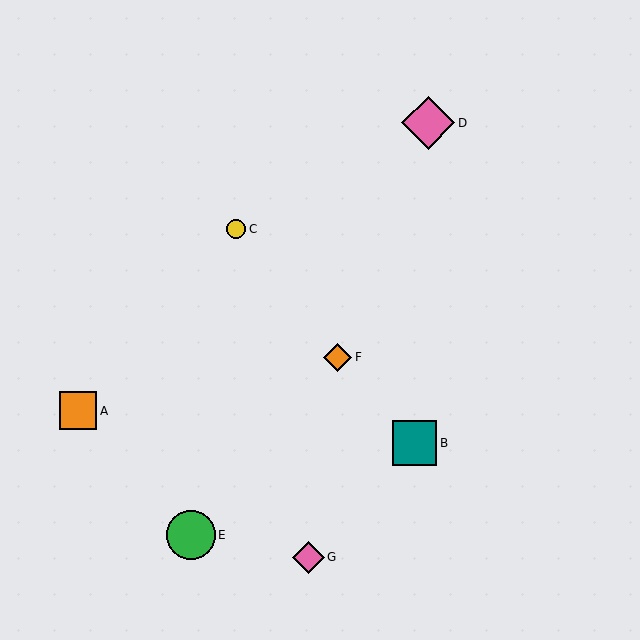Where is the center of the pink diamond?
The center of the pink diamond is at (308, 557).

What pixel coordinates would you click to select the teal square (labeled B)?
Click at (414, 443) to select the teal square B.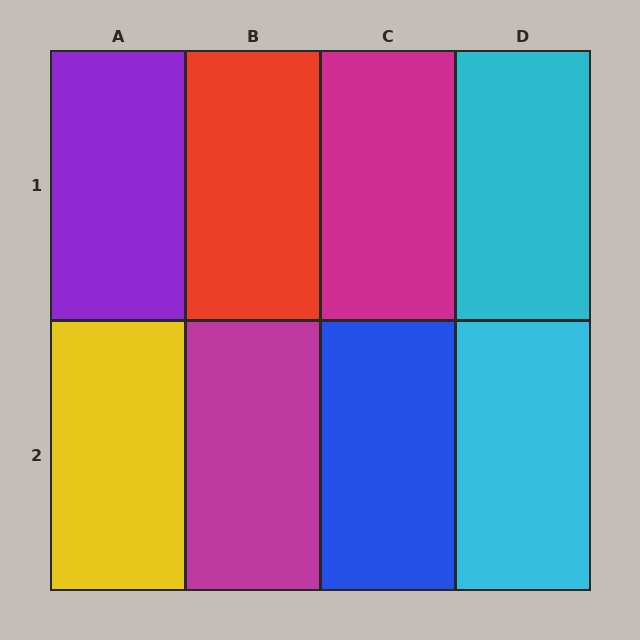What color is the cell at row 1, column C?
Magenta.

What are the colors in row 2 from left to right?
Yellow, magenta, blue, cyan.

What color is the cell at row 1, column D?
Cyan.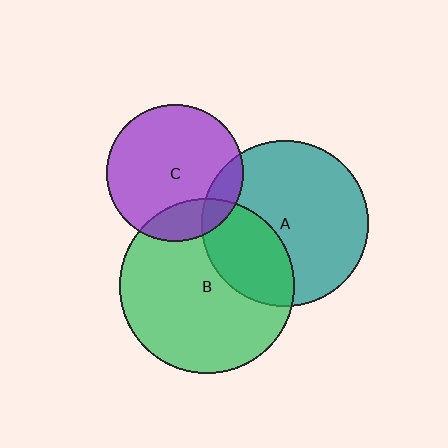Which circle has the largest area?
Circle B (green).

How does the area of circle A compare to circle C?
Approximately 1.5 times.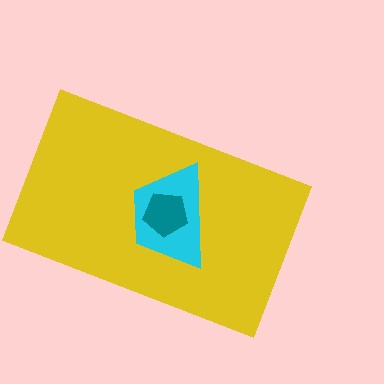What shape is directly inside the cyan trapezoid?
The teal pentagon.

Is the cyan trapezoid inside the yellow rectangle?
Yes.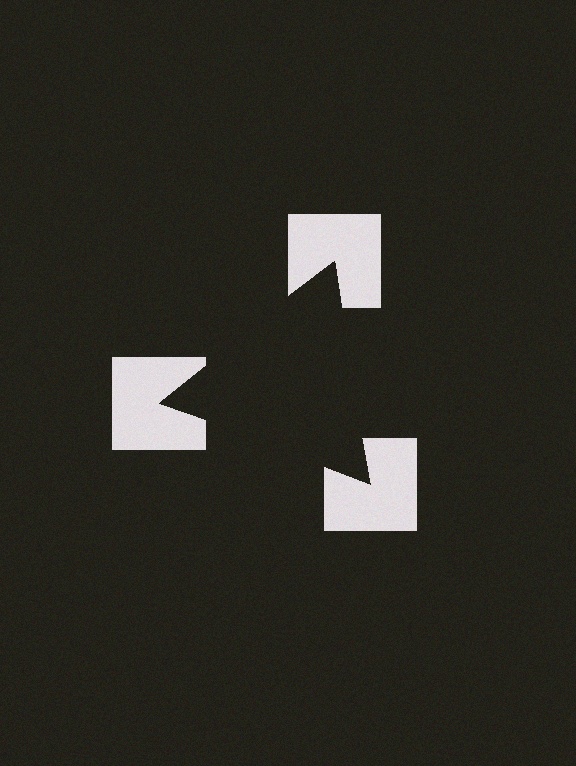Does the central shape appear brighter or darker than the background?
It typically appears slightly darker than the background, even though no actual brightness change is drawn.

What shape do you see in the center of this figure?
An illusory triangle — its edges are inferred from the aligned wedge cuts in the notched squares, not physically drawn.